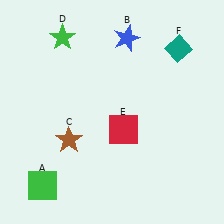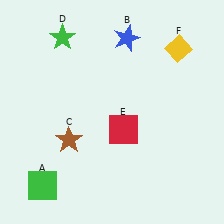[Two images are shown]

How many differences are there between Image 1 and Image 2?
There is 1 difference between the two images.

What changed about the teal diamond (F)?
In Image 1, F is teal. In Image 2, it changed to yellow.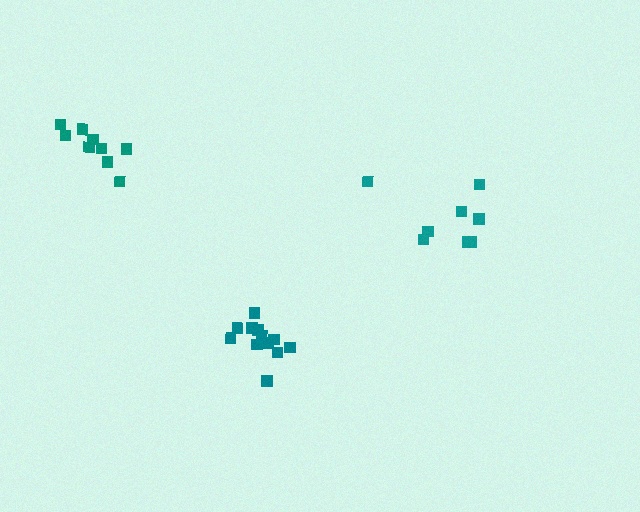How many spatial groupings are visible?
There are 3 spatial groupings.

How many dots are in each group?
Group 1: 12 dots, Group 2: 8 dots, Group 3: 9 dots (29 total).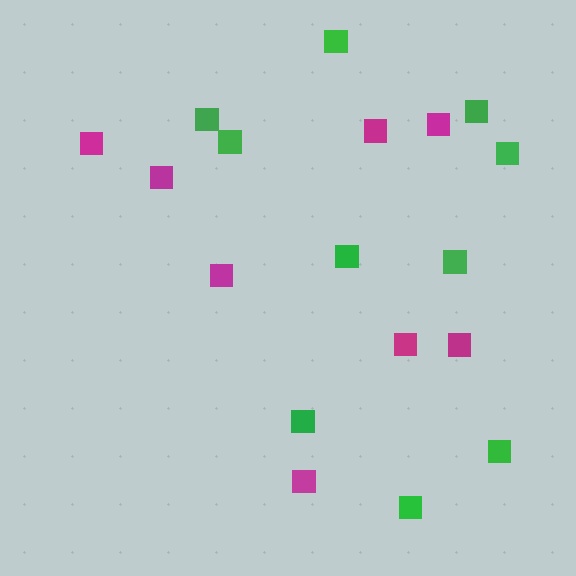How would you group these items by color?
There are 2 groups: one group of magenta squares (8) and one group of green squares (10).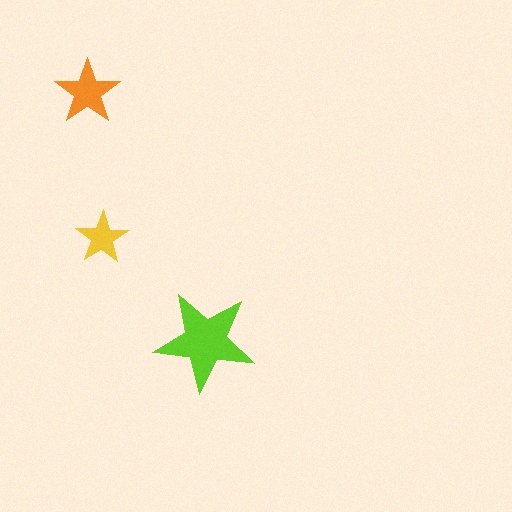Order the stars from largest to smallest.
the lime one, the orange one, the yellow one.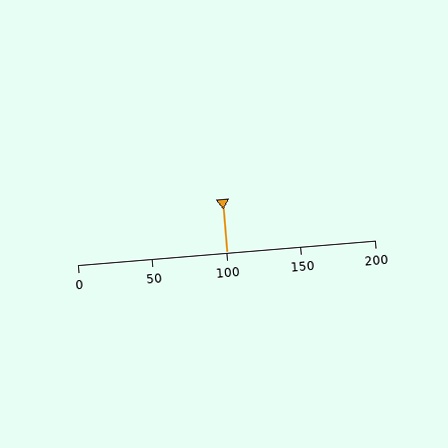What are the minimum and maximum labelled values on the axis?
The axis runs from 0 to 200.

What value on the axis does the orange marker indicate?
The marker indicates approximately 100.